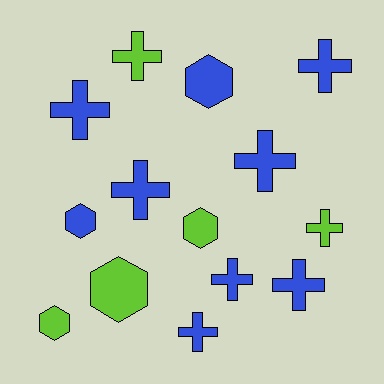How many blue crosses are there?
There are 7 blue crosses.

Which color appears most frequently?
Blue, with 9 objects.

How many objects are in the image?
There are 14 objects.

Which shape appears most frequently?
Cross, with 9 objects.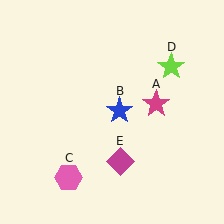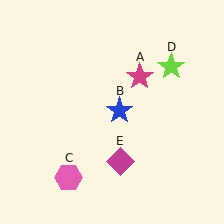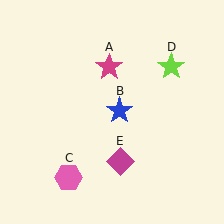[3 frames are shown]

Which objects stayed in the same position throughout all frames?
Blue star (object B) and pink hexagon (object C) and lime star (object D) and magenta diamond (object E) remained stationary.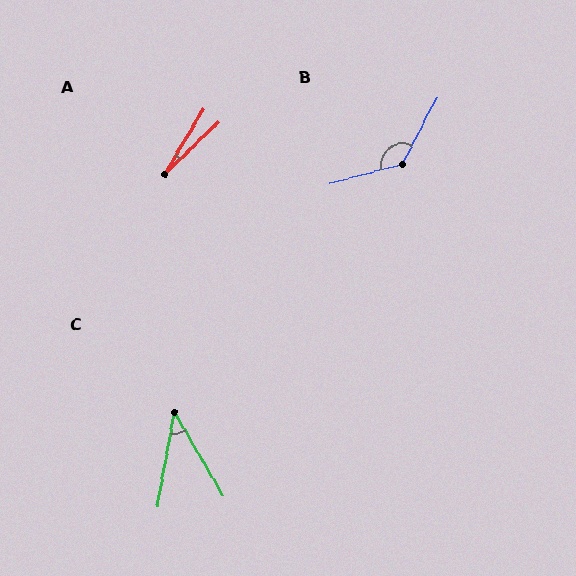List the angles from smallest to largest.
A (15°), C (40°), B (132°).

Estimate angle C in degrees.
Approximately 40 degrees.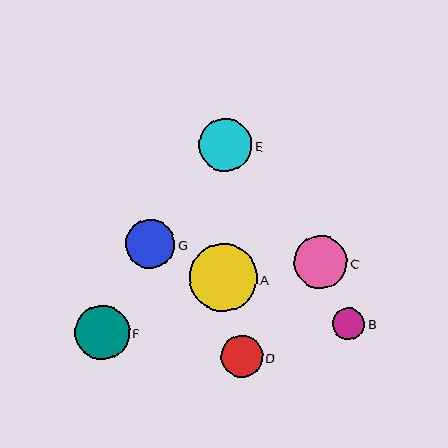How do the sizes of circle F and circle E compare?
Circle F and circle E are approximately the same size.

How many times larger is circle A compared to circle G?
Circle A is approximately 1.4 times the size of circle G.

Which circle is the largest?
Circle A is the largest with a size of approximately 68 pixels.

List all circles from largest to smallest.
From largest to smallest: A, F, E, C, G, D, B.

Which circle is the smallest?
Circle B is the smallest with a size of approximately 32 pixels.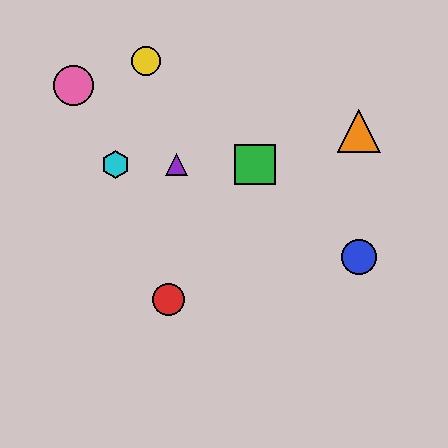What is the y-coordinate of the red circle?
The red circle is at y≈299.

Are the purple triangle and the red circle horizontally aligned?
No, the purple triangle is at y≈164 and the red circle is at y≈299.